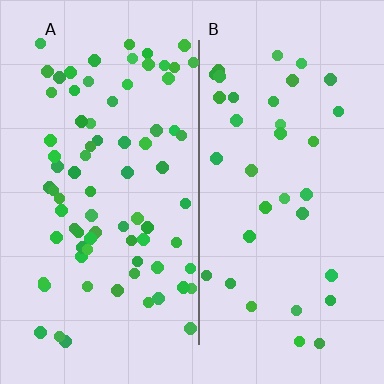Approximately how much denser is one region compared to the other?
Approximately 2.2× — region A over region B.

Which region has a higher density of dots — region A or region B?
A (the left).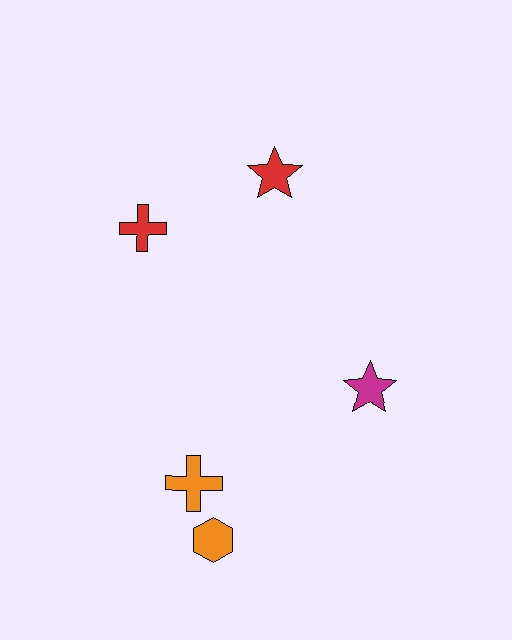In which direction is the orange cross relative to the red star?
The orange cross is below the red star.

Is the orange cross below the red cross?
Yes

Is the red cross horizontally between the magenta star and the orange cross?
No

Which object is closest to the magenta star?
The orange cross is closest to the magenta star.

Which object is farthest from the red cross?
The orange hexagon is farthest from the red cross.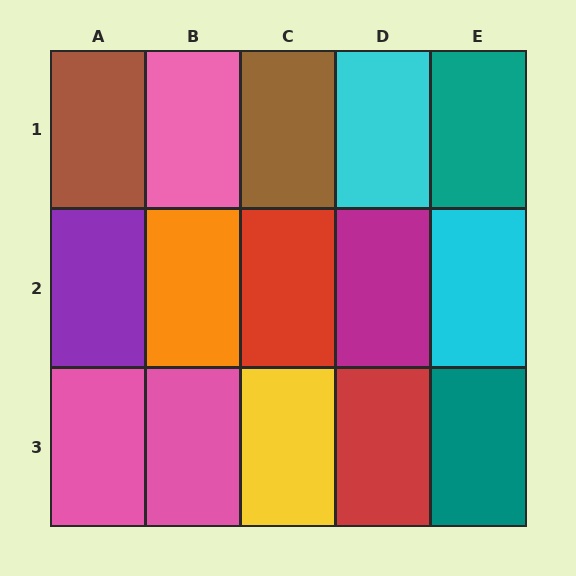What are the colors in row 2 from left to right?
Purple, orange, red, magenta, cyan.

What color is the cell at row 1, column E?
Teal.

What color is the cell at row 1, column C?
Brown.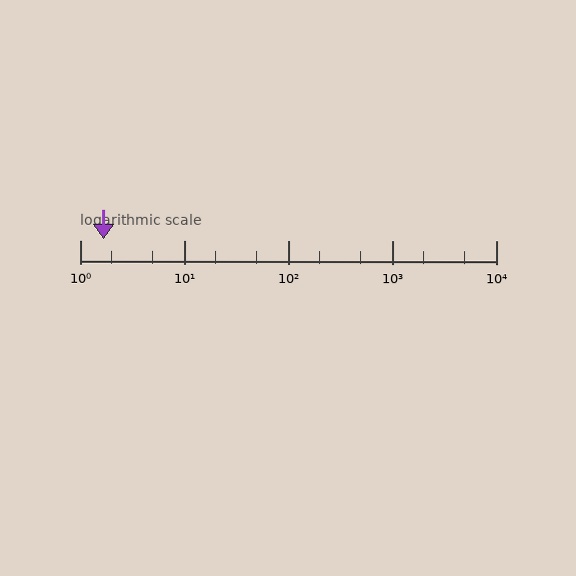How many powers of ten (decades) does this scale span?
The scale spans 4 decades, from 1 to 10000.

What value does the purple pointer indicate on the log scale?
The pointer indicates approximately 1.7.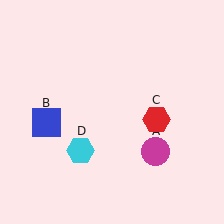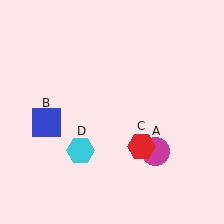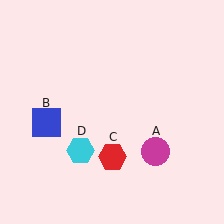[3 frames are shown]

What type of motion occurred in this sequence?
The red hexagon (object C) rotated clockwise around the center of the scene.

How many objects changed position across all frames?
1 object changed position: red hexagon (object C).